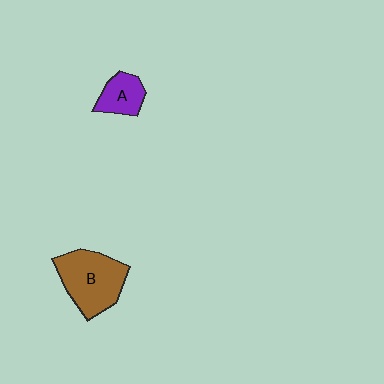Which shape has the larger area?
Shape B (brown).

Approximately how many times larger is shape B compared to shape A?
Approximately 2.1 times.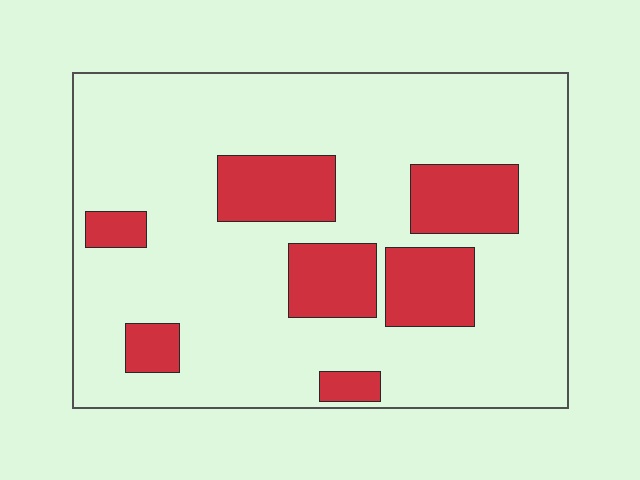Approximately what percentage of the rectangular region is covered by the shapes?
Approximately 20%.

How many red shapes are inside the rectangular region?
7.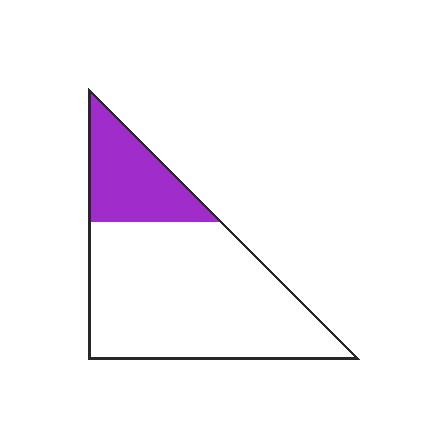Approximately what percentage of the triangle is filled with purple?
Approximately 25%.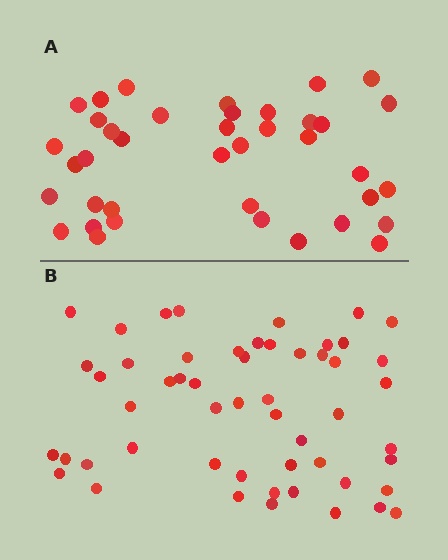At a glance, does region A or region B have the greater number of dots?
Region B (the bottom region) has more dots.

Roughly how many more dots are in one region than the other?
Region B has approximately 15 more dots than region A.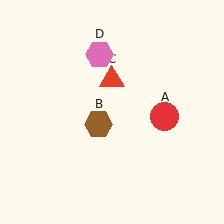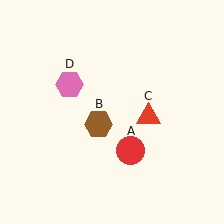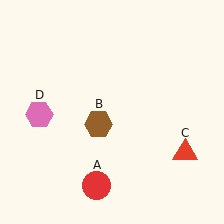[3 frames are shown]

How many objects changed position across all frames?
3 objects changed position: red circle (object A), red triangle (object C), pink hexagon (object D).